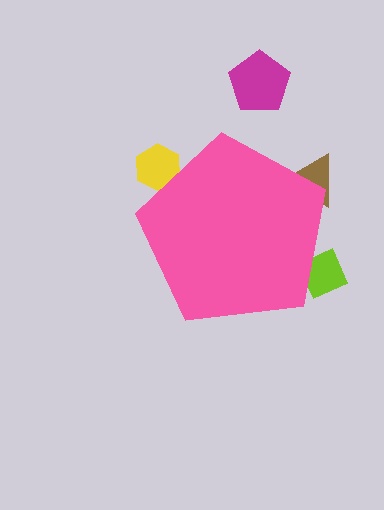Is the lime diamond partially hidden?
Yes, the lime diamond is partially hidden behind the pink pentagon.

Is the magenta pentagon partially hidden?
No, the magenta pentagon is fully visible.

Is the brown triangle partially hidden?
Yes, the brown triangle is partially hidden behind the pink pentagon.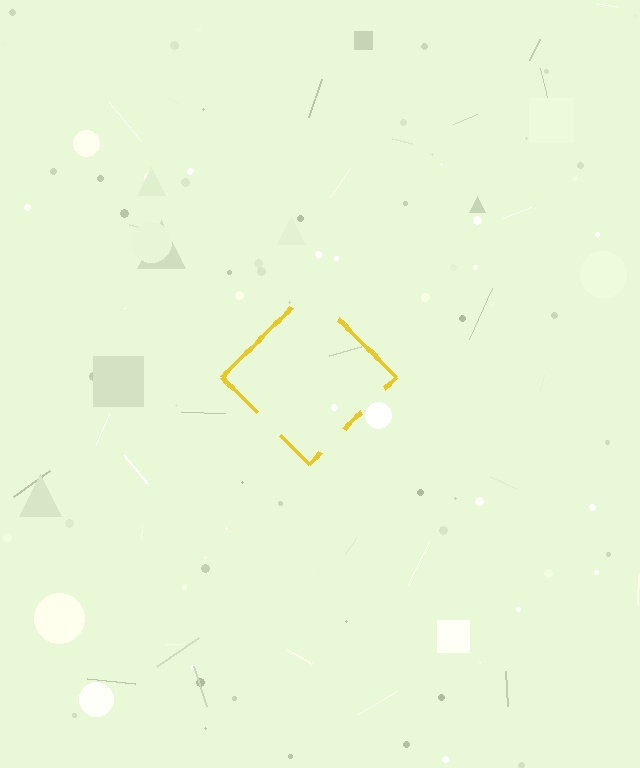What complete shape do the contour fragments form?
The contour fragments form a diamond.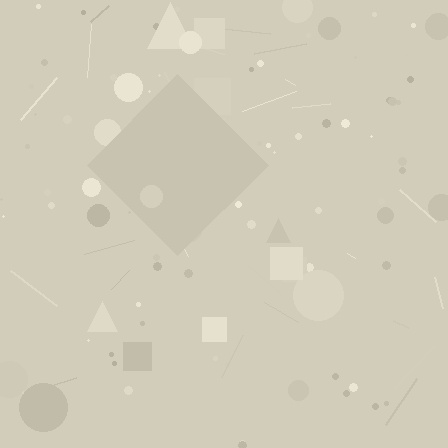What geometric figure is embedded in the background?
A diamond is embedded in the background.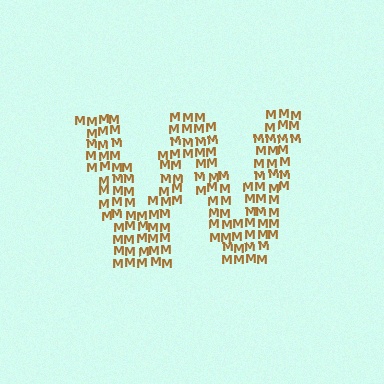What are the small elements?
The small elements are letter M's.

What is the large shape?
The large shape is the letter W.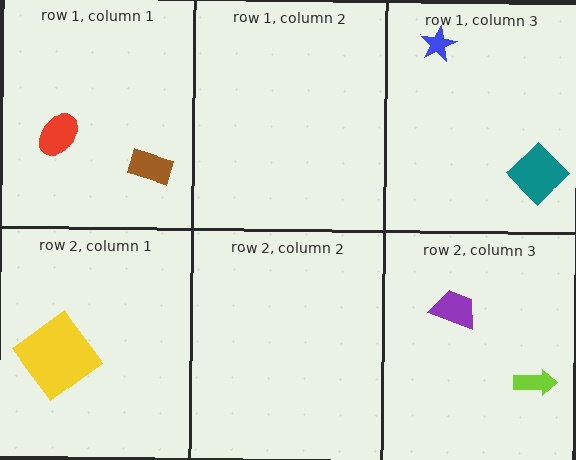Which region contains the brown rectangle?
The row 1, column 1 region.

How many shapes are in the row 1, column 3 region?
2.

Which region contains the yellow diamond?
The row 2, column 1 region.